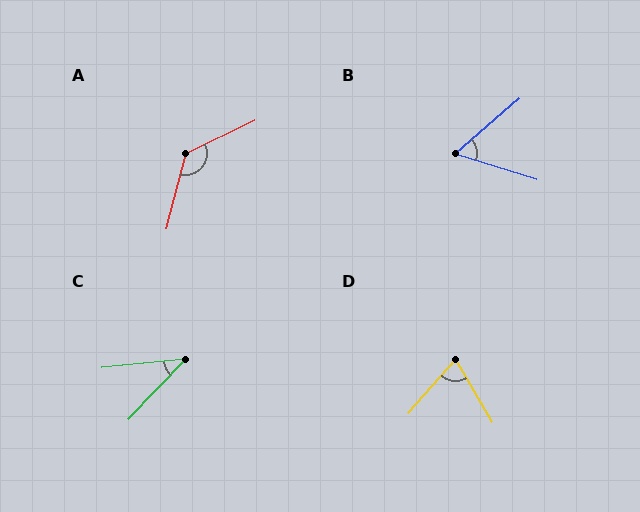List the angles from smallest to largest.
C (41°), B (58°), D (71°), A (130°).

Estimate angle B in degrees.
Approximately 58 degrees.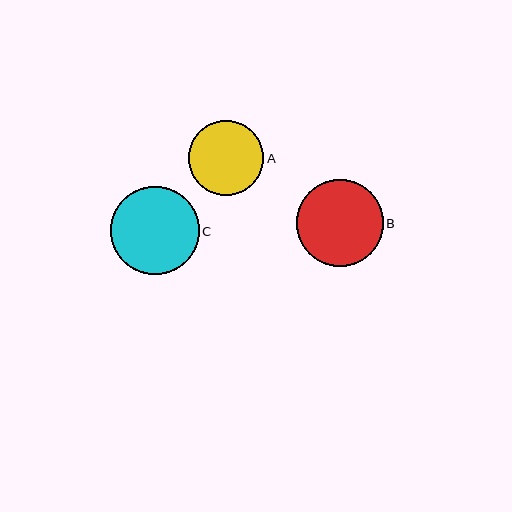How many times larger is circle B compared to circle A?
Circle B is approximately 1.2 times the size of circle A.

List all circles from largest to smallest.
From largest to smallest: C, B, A.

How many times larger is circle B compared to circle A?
Circle B is approximately 1.2 times the size of circle A.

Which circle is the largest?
Circle C is the largest with a size of approximately 88 pixels.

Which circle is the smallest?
Circle A is the smallest with a size of approximately 75 pixels.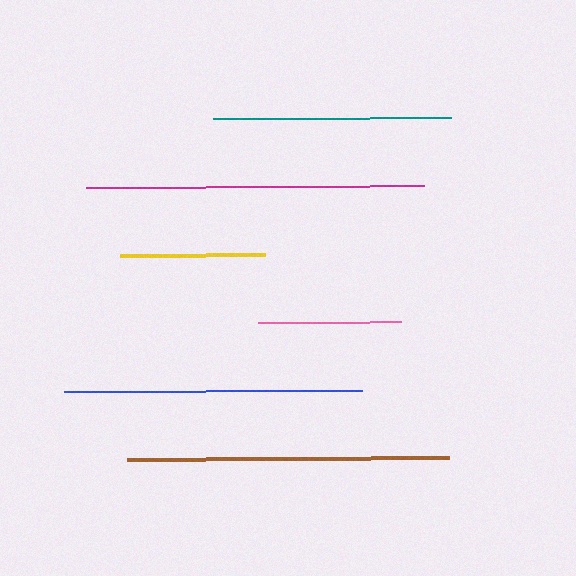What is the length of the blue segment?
The blue segment is approximately 298 pixels long.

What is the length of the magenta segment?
The magenta segment is approximately 338 pixels long.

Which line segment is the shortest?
The pink line is the shortest at approximately 144 pixels.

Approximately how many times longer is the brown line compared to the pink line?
The brown line is approximately 2.2 times the length of the pink line.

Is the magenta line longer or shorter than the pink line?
The magenta line is longer than the pink line.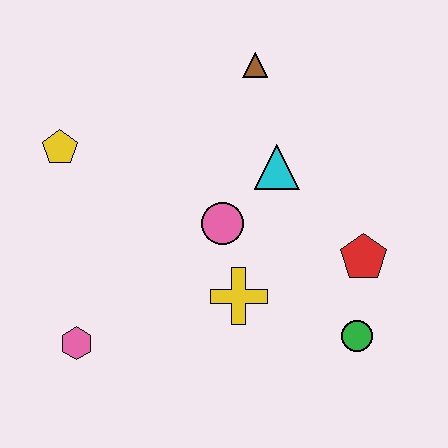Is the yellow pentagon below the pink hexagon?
No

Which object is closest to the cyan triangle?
The pink circle is closest to the cyan triangle.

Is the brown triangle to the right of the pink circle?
Yes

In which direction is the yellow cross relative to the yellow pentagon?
The yellow cross is to the right of the yellow pentagon.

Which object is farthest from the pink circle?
The pink hexagon is farthest from the pink circle.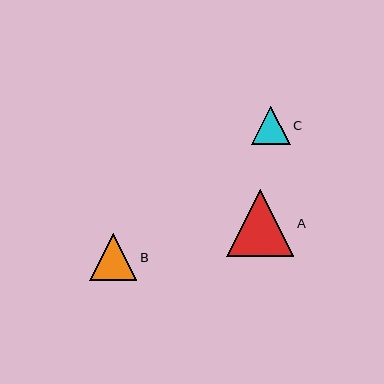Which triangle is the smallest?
Triangle C is the smallest with a size of approximately 39 pixels.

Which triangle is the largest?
Triangle A is the largest with a size of approximately 67 pixels.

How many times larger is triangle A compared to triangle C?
Triangle A is approximately 1.7 times the size of triangle C.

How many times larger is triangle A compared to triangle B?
Triangle A is approximately 1.4 times the size of triangle B.